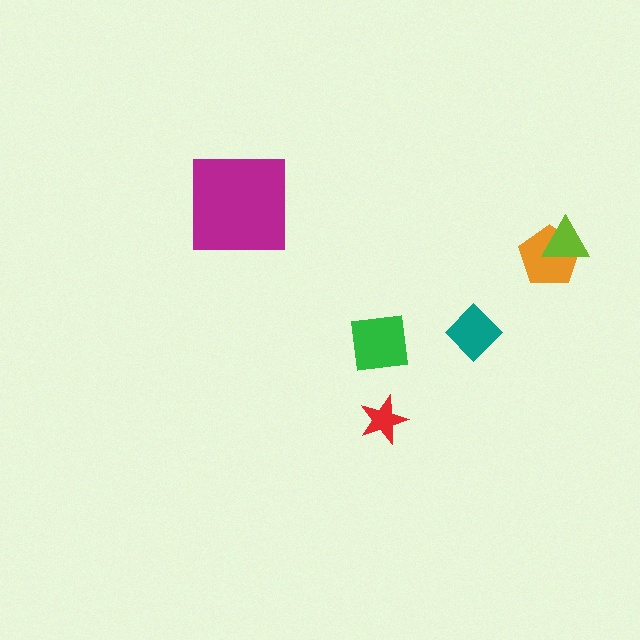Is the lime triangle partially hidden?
No, no other shape covers it.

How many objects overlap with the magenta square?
0 objects overlap with the magenta square.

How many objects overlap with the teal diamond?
0 objects overlap with the teal diamond.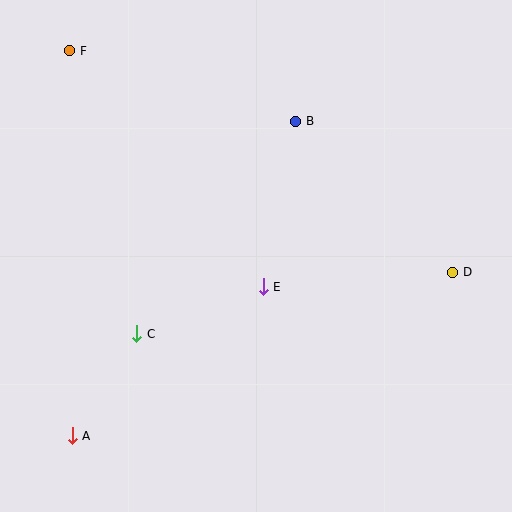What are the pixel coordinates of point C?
Point C is at (137, 334).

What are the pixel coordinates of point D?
Point D is at (453, 272).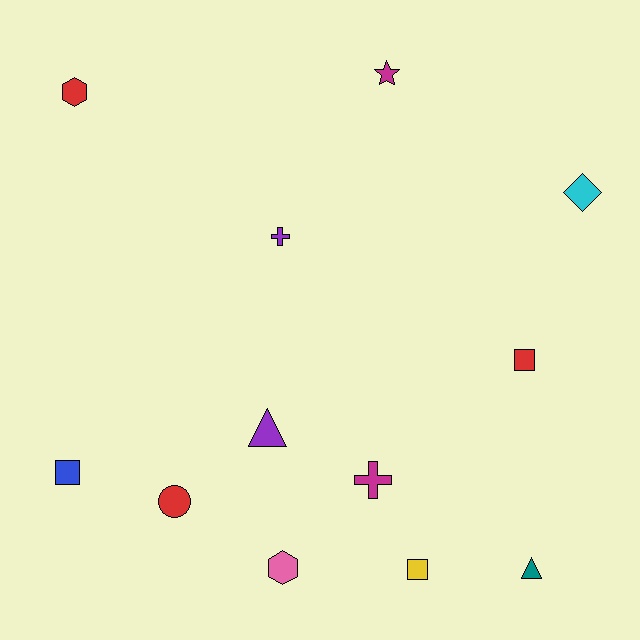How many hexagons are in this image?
There are 2 hexagons.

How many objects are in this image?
There are 12 objects.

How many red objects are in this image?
There are 3 red objects.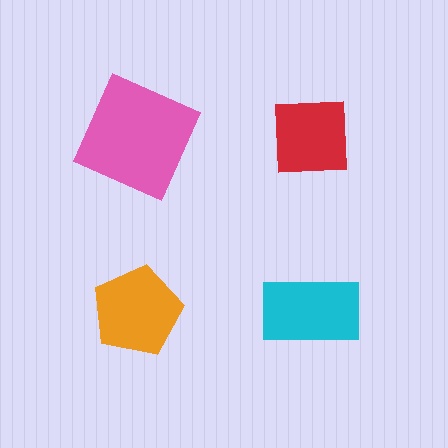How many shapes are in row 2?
2 shapes.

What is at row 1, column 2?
A red square.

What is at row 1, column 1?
A pink square.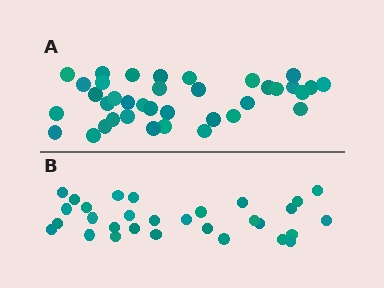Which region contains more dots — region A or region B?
Region A (the top region) has more dots.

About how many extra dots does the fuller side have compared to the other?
Region A has roughly 8 or so more dots than region B.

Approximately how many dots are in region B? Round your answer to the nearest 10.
About 30 dots.